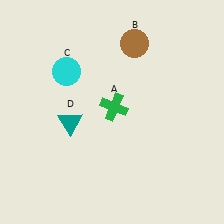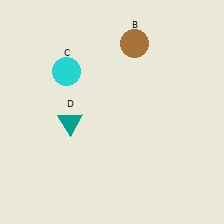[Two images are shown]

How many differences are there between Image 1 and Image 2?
There is 1 difference between the two images.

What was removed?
The green cross (A) was removed in Image 2.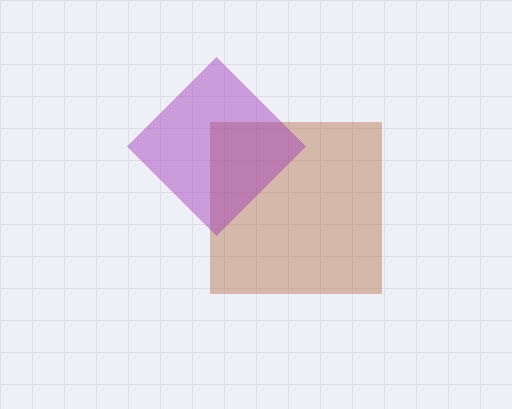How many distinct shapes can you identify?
There are 2 distinct shapes: a brown square, a purple diamond.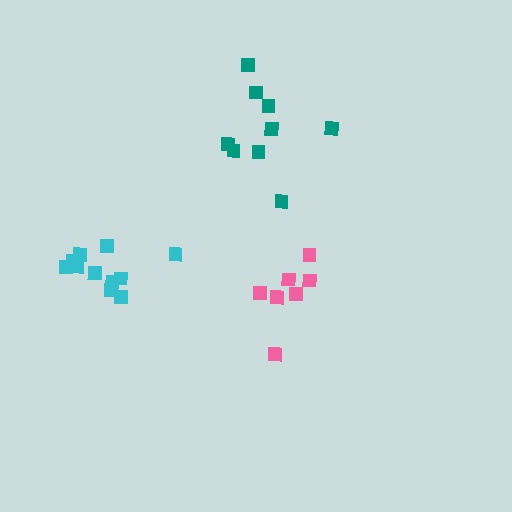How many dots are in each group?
Group 1: 7 dots, Group 2: 11 dots, Group 3: 9 dots (27 total).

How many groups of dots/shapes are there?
There are 3 groups.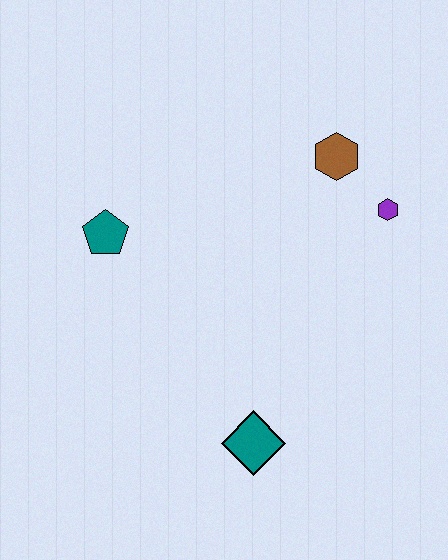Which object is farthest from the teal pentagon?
The purple hexagon is farthest from the teal pentagon.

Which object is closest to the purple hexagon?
The brown hexagon is closest to the purple hexagon.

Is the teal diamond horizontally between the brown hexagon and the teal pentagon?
Yes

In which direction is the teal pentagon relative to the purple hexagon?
The teal pentagon is to the left of the purple hexagon.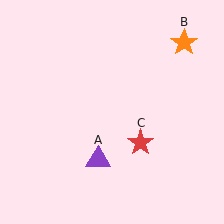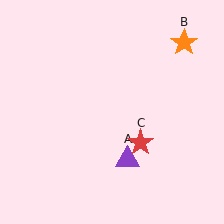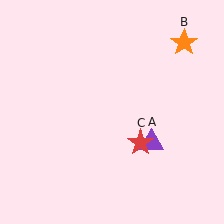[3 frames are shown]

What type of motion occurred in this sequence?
The purple triangle (object A) rotated counterclockwise around the center of the scene.